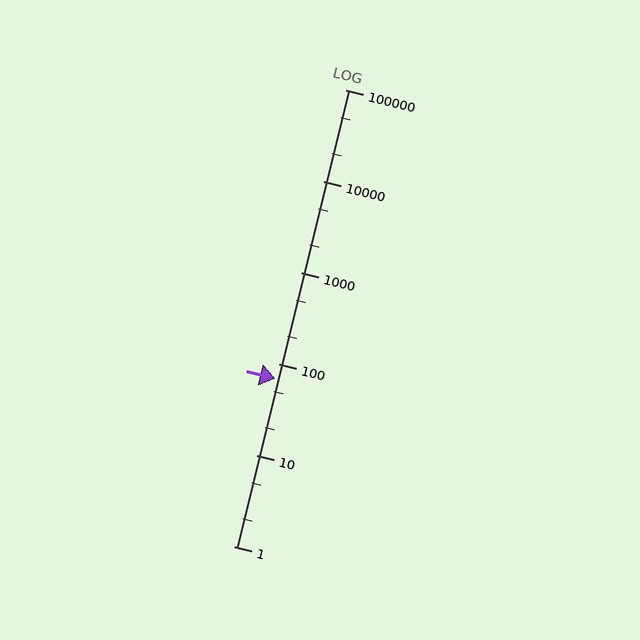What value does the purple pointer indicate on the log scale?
The pointer indicates approximately 69.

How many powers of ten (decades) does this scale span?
The scale spans 5 decades, from 1 to 100000.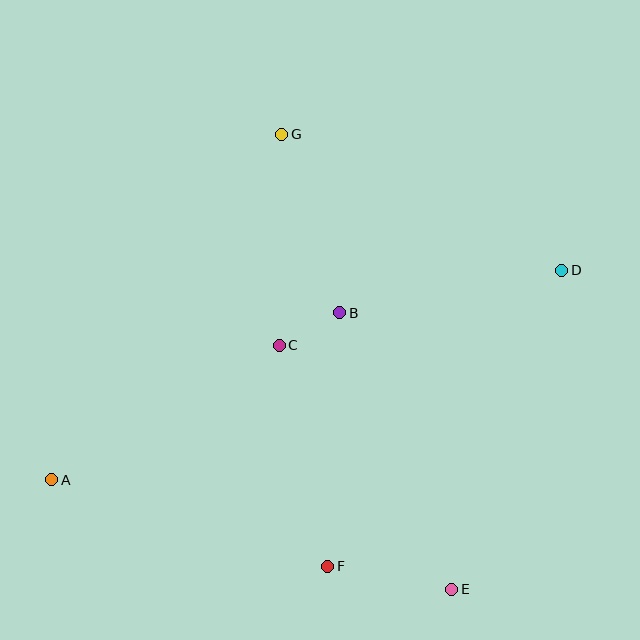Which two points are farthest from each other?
Points A and D are farthest from each other.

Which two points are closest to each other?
Points B and C are closest to each other.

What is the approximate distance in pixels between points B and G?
The distance between B and G is approximately 188 pixels.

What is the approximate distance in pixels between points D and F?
The distance between D and F is approximately 377 pixels.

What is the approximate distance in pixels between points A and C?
The distance between A and C is approximately 264 pixels.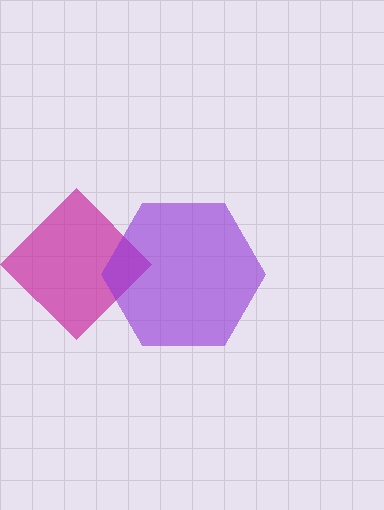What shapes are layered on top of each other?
The layered shapes are: a magenta diamond, a purple hexagon.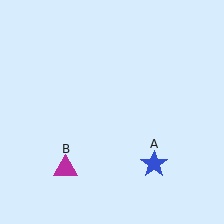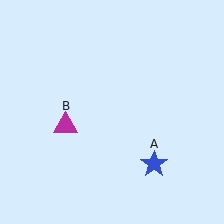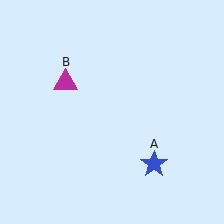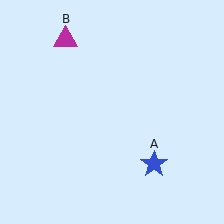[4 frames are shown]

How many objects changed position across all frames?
1 object changed position: magenta triangle (object B).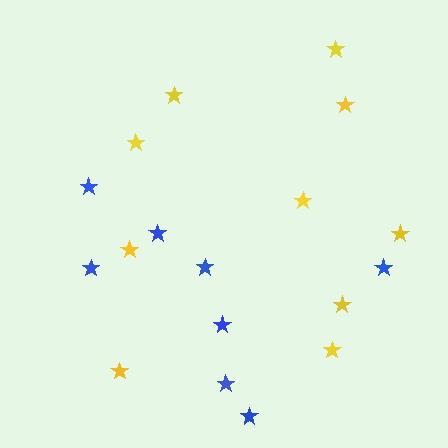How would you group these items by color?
There are 2 groups: one group of yellow stars (10) and one group of blue stars (8).